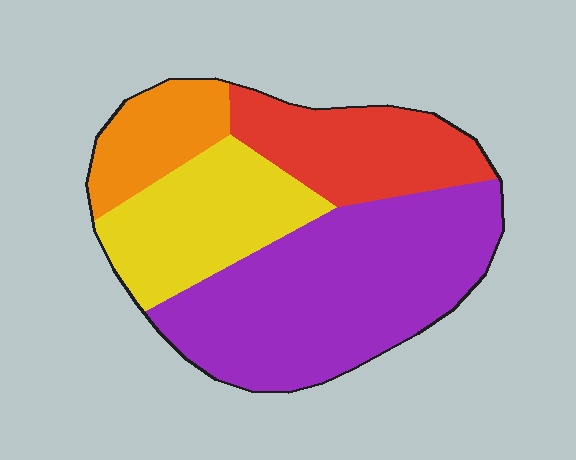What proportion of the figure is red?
Red takes up about one fifth (1/5) of the figure.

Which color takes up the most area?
Purple, at roughly 45%.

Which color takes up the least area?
Orange, at roughly 10%.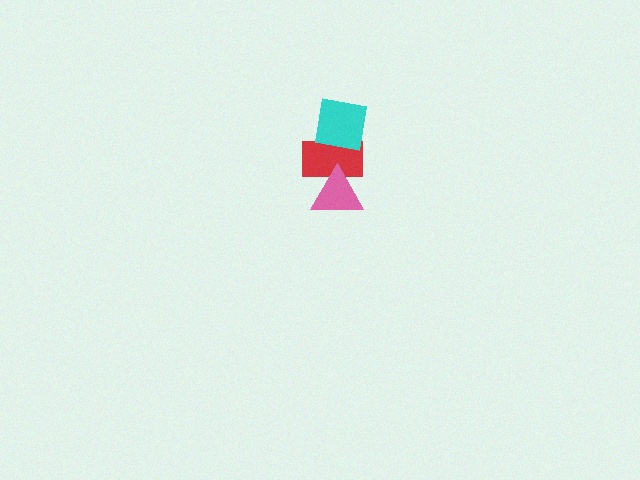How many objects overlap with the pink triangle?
1 object overlaps with the pink triangle.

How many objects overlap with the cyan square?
1 object overlaps with the cyan square.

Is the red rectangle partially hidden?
Yes, it is partially covered by another shape.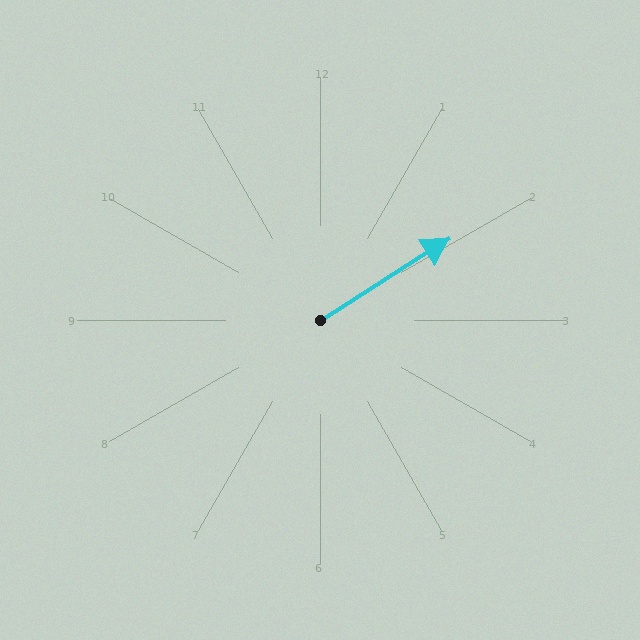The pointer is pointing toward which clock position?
Roughly 2 o'clock.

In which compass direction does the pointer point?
Northeast.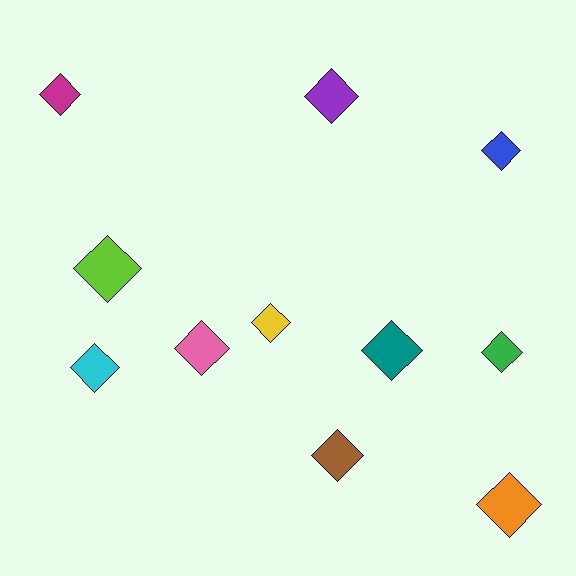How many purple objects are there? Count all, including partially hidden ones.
There is 1 purple object.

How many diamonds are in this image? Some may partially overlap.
There are 11 diamonds.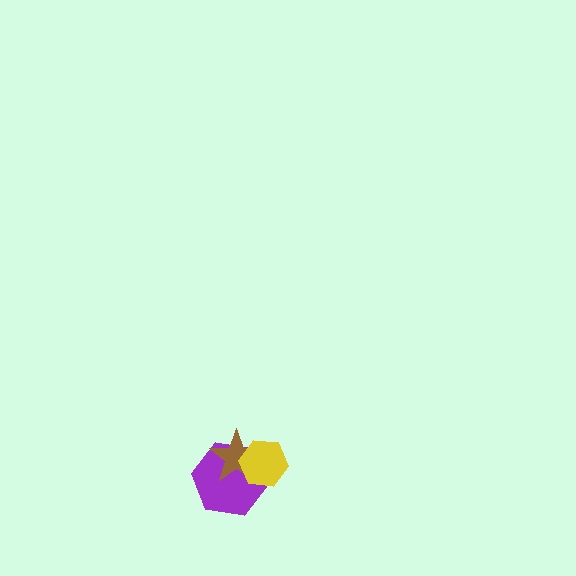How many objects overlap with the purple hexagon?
2 objects overlap with the purple hexagon.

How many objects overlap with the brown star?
2 objects overlap with the brown star.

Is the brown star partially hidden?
Yes, it is partially covered by another shape.